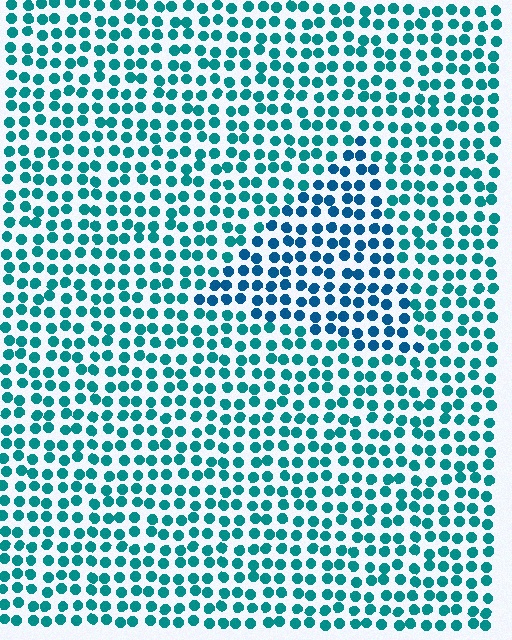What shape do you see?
I see a triangle.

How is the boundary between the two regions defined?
The boundary is defined purely by a slight shift in hue (about 26 degrees). Spacing, size, and orientation are identical on both sides.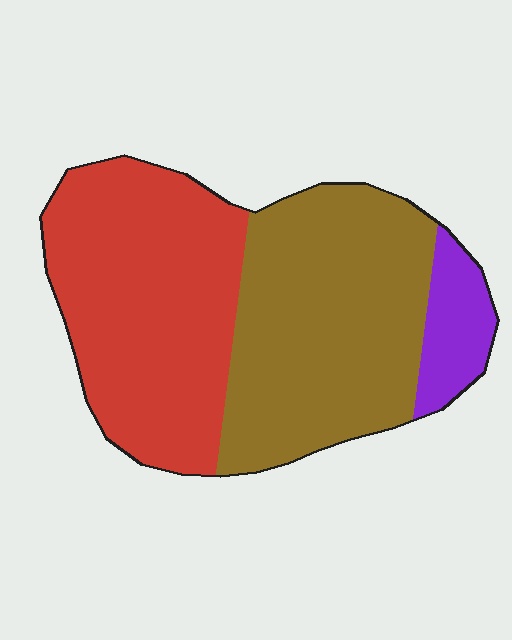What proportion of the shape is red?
Red takes up between a third and a half of the shape.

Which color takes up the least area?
Purple, at roughly 10%.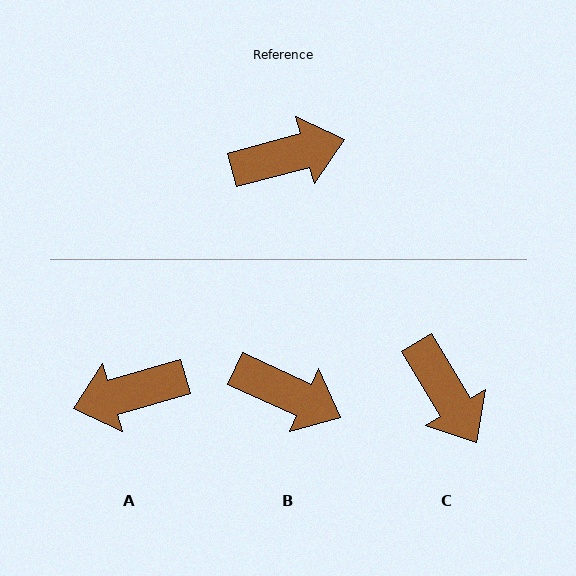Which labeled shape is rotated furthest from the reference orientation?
A, about 179 degrees away.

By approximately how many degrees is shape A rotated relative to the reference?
Approximately 179 degrees clockwise.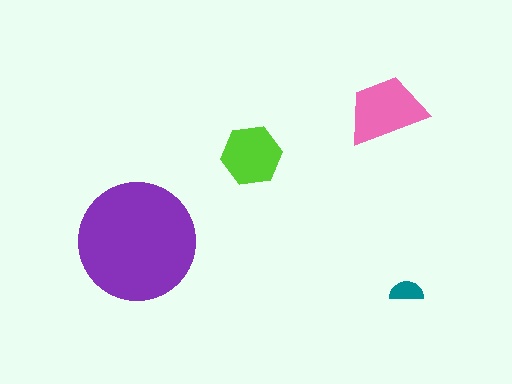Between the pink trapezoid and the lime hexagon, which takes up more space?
The pink trapezoid.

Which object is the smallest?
The teal semicircle.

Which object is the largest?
The purple circle.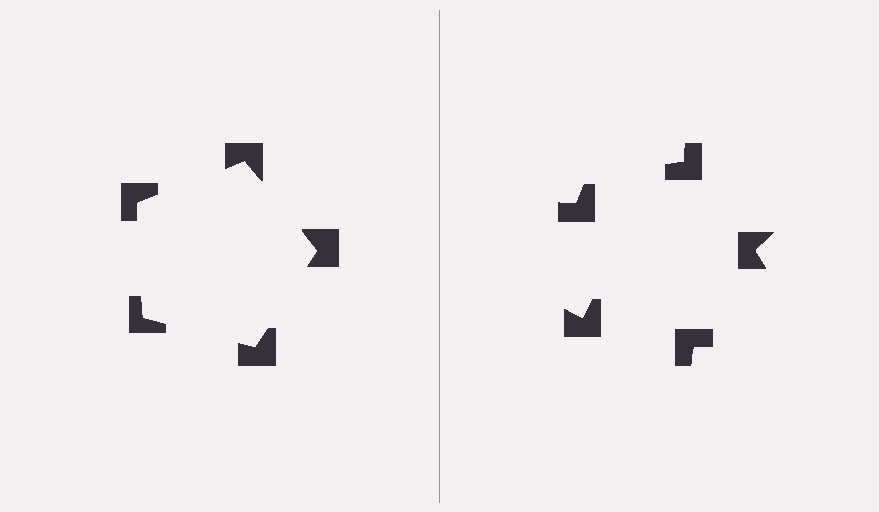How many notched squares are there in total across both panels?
10 — 5 on each side.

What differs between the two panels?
The notched squares are positioned identically on both sides; only the wedge orientations differ. On the left they align to a pentagon; on the right they are misaligned.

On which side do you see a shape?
An illusory pentagon appears on the left side. On the right side the wedge cuts are rotated, so no coherent shape forms.